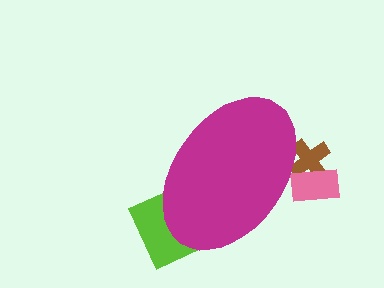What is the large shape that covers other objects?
A magenta ellipse.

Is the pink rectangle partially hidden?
Yes, the pink rectangle is partially hidden behind the magenta ellipse.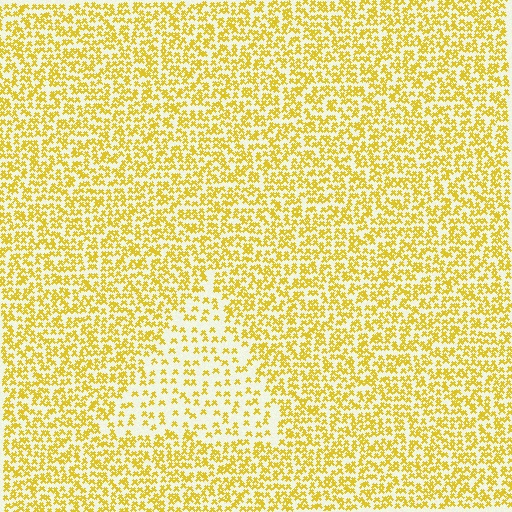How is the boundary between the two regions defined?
The boundary is defined by a change in element density (approximately 2.2x ratio). All elements are the same color, size, and shape.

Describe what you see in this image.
The image contains small yellow elements arranged at two different densities. A triangle-shaped region is visible where the elements are less densely packed than the surrounding area.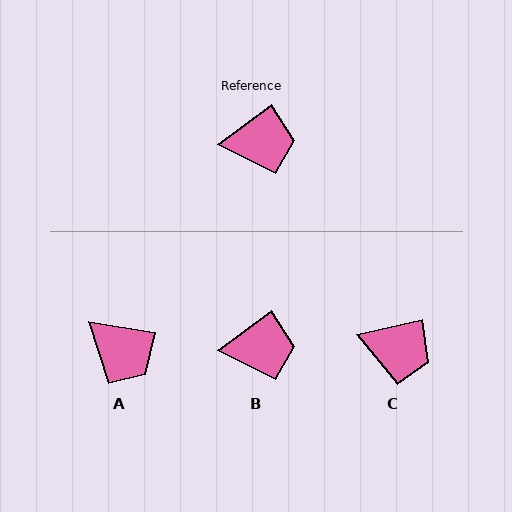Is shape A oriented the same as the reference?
No, it is off by about 46 degrees.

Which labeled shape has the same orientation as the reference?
B.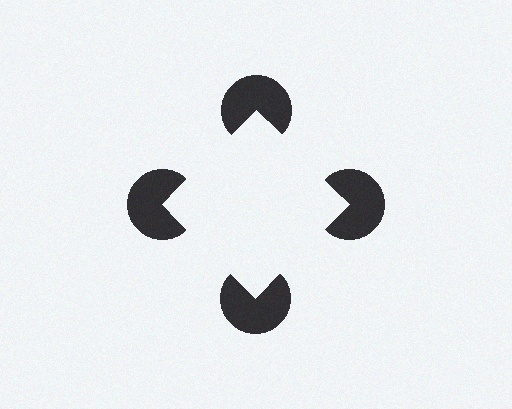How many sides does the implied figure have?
4 sides.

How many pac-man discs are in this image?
There are 4 — one at each vertex of the illusory square.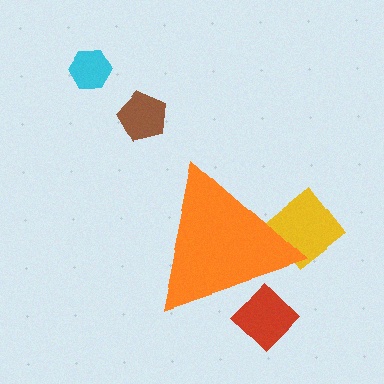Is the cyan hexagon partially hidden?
No, the cyan hexagon is fully visible.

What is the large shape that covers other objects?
An orange triangle.